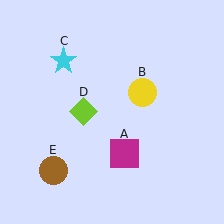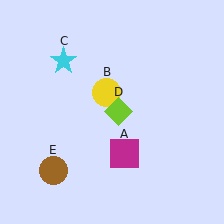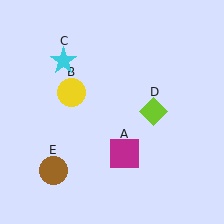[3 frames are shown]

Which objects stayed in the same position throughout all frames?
Magenta square (object A) and cyan star (object C) and brown circle (object E) remained stationary.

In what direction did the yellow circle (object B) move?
The yellow circle (object B) moved left.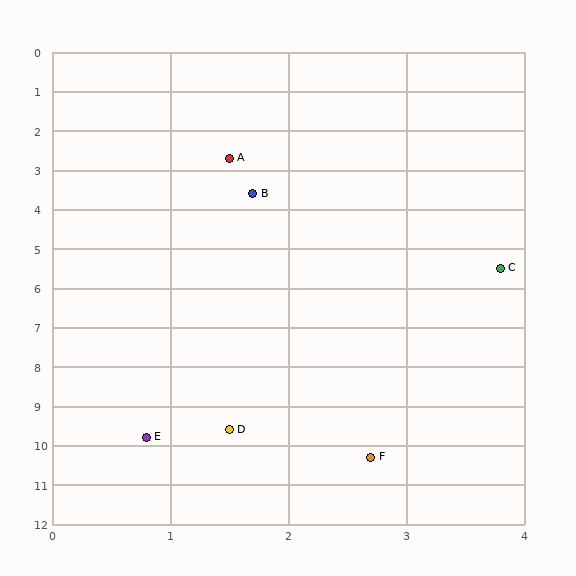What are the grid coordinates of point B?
Point B is at approximately (1.7, 3.6).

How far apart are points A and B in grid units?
Points A and B are about 0.9 grid units apart.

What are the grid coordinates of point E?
Point E is at approximately (0.8, 9.8).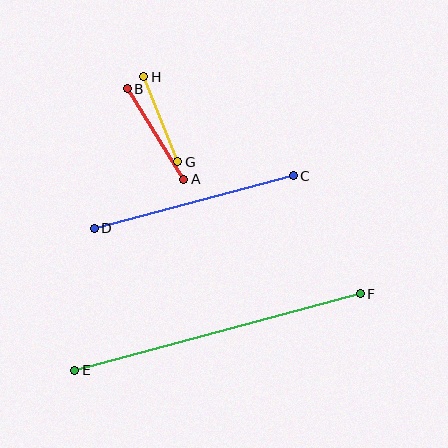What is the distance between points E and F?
The distance is approximately 295 pixels.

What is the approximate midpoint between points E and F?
The midpoint is at approximately (217, 332) pixels.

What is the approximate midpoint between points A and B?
The midpoint is at approximately (155, 134) pixels.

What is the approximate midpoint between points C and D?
The midpoint is at approximately (194, 202) pixels.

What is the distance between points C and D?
The distance is approximately 206 pixels.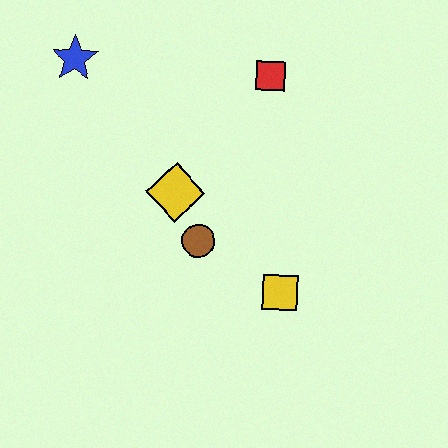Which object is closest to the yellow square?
The brown circle is closest to the yellow square.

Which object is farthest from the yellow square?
The blue star is farthest from the yellow square.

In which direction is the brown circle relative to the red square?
The brown circle is below the red square.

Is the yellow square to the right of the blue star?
Yes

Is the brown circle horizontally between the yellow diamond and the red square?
Yes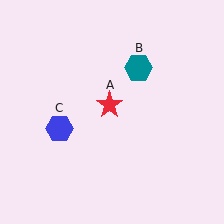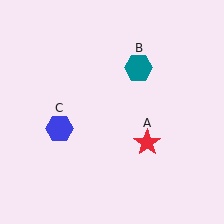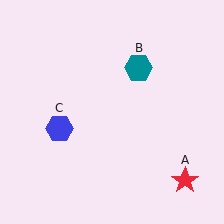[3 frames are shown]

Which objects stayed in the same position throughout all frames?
Teal hexagon (object B) and blue hexagon (object C) remained stationary.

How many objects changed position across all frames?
1 object changed position: red star (object A).